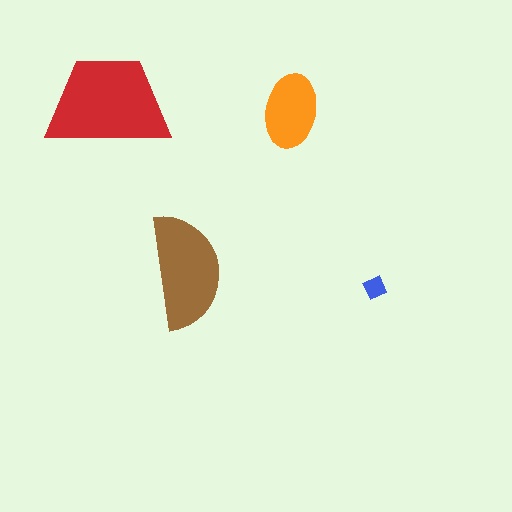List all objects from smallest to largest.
The blue diamond, the orange ellipse, the brown semicircle, the red trapezoid.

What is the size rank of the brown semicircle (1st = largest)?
2nd.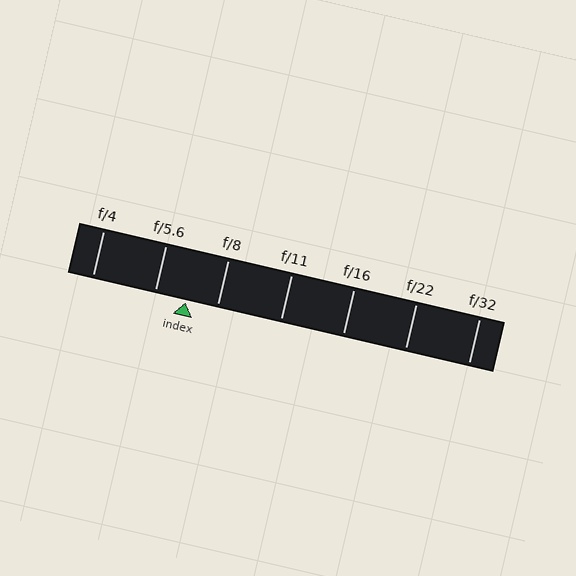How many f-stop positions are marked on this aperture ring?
There are 7 f-stop positions marked.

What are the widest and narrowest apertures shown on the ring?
The widest aperture shown is f/4 and the narrowest is f/32.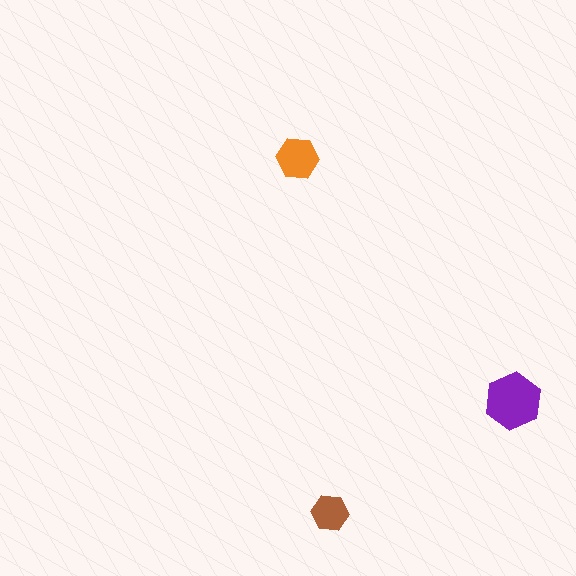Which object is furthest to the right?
The purple hexagon is rightmost.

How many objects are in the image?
There are 3 objects in the image.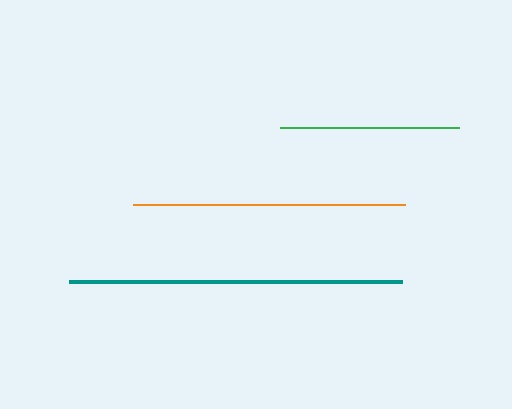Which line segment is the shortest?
The green line is the shortest at approximately 178 pixels.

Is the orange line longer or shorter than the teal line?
The teal line is longer than the orange line.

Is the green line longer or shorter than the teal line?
The teal line is longer than the green line.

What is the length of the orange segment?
The orange segment is approximately 272 pixels long.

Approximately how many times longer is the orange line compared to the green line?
The orange line is approximately 1.5 times the length of the green line.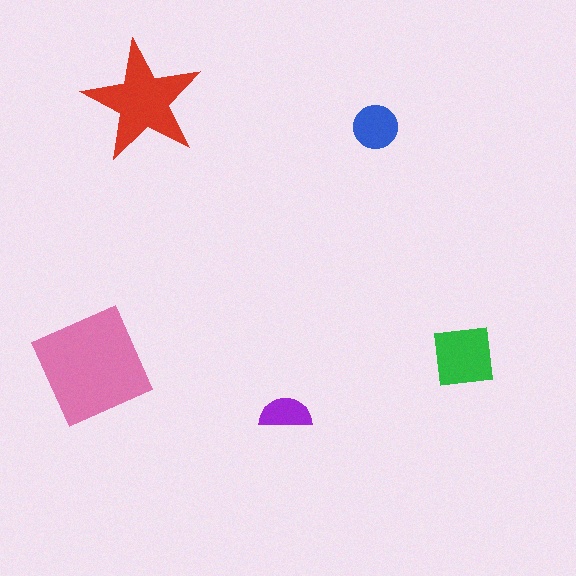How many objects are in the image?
There are 5 objects in the image.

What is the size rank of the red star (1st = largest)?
2nd.